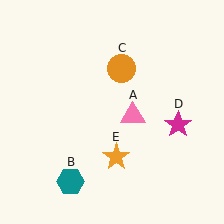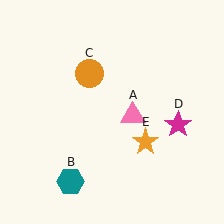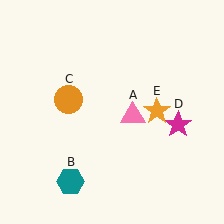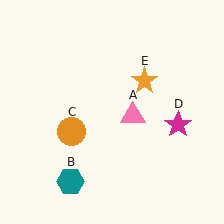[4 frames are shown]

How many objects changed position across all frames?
2 objects changed position: orange circle (object C), orange star (object E).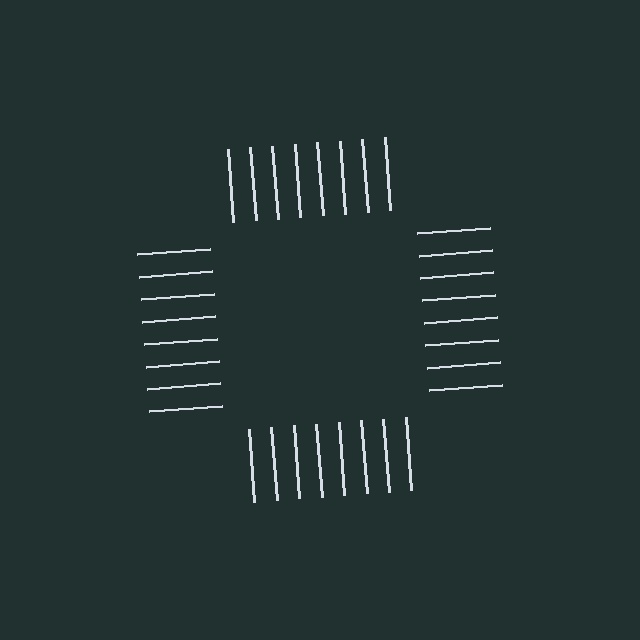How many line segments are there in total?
32 — 8 along each of the 4 edges.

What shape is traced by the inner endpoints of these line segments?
An illusory square — the line segments terminate on its edges but no continuous stroke is drawn.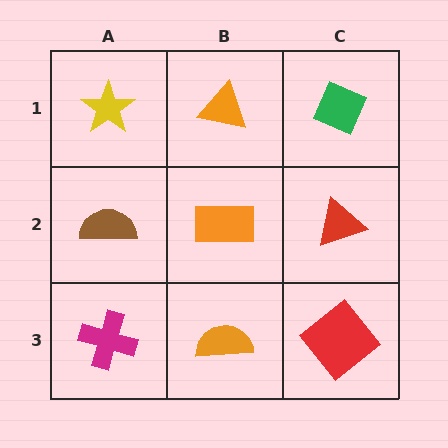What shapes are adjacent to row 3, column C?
A red triangle (row 2, column C), an orange semicircle (row 3, column B).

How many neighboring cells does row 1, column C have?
2.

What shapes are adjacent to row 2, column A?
A yellow star (row 1, column A), a magenta cross (row 3, column A), an orange rectangle (row 2, column B).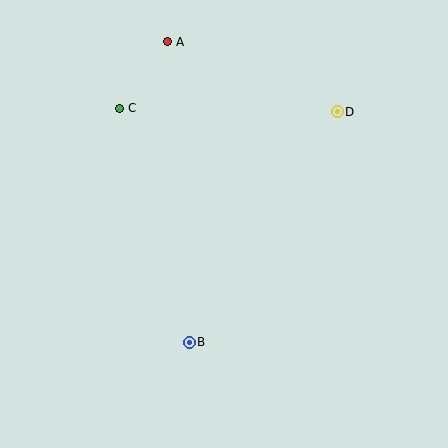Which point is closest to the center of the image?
Point B at (189, 342) is closest to the center.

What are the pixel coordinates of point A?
Point A is at (168, 42).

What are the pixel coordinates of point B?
Point B is at (189, 342).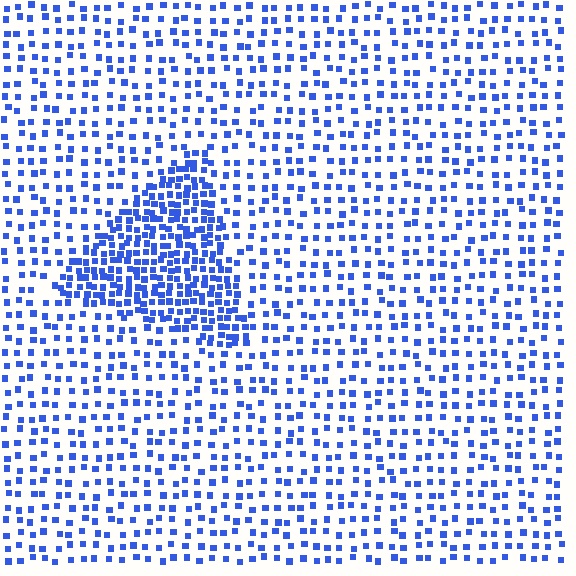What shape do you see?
I see a triangle.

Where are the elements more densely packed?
The elements are more densely packed inside the triangle boundary.